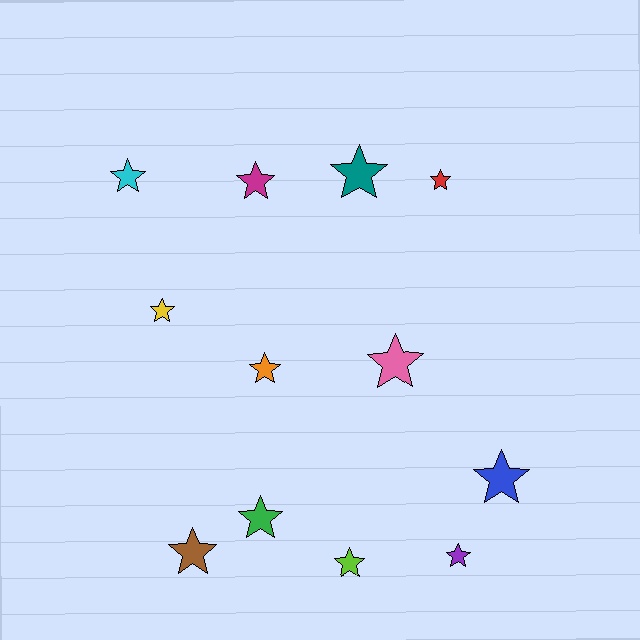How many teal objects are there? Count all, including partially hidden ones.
There is 1 teal object.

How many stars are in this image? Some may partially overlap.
There are 12 stars.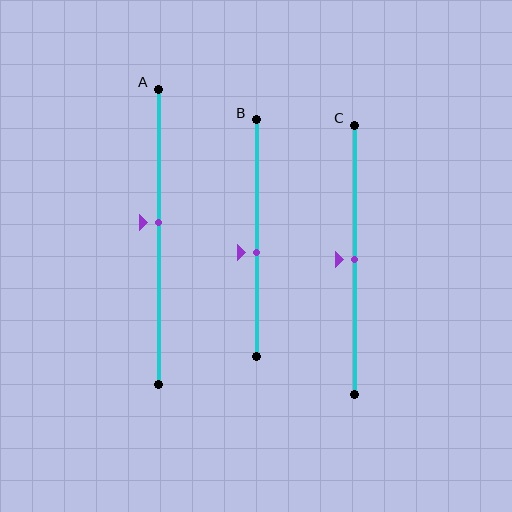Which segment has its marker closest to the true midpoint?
Segment C has its marker closest to the true midpoint.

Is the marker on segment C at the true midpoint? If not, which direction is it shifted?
Yes, the marker on segment C is at the true midpoint.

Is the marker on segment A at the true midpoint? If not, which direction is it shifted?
No, the marker on segment A is shifted upward by about 5% of the segment length.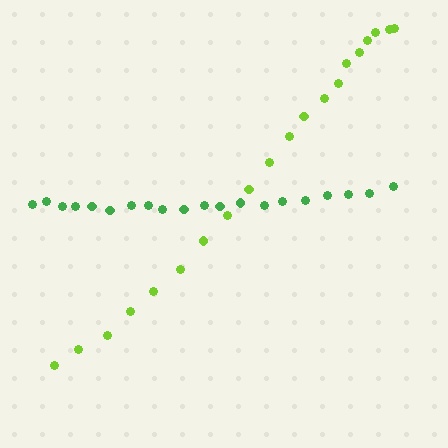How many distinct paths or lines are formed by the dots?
There are 2 distinct paths.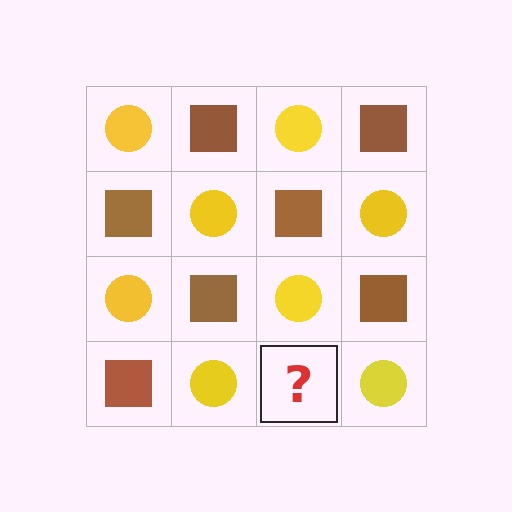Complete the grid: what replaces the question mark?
The question mark should be replaced with a brown square.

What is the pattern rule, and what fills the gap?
The rule is that it alternates yellow circle and brown square in a checkerboard pattern. The gap should be filled with a brown square.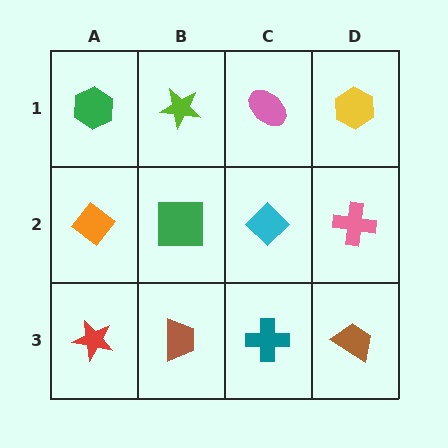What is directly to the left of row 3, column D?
A teal cross.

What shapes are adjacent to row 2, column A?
A green hexagon (row 1, column A), a red star (row 3, column A), a green square (row 2, column B).